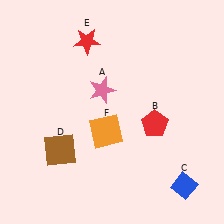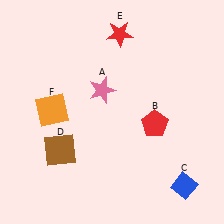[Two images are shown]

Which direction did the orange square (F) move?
The orange square (F) moved left.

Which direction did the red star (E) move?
The red star (E) moved right.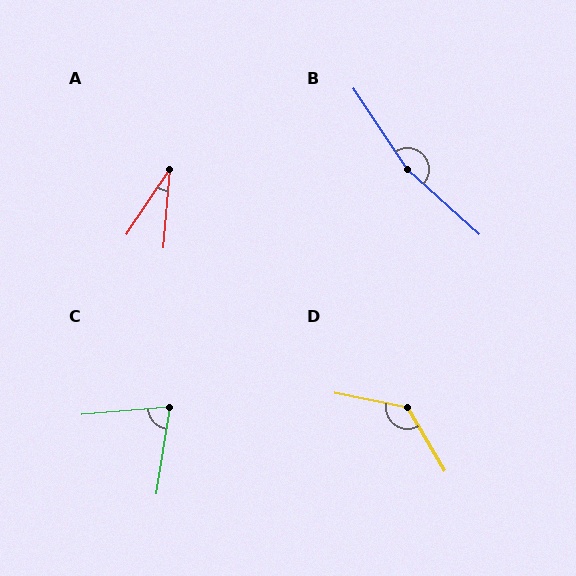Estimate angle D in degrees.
Approximately 132 degrees.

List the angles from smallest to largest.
A (29°), C (76°), D (132°), B (165°).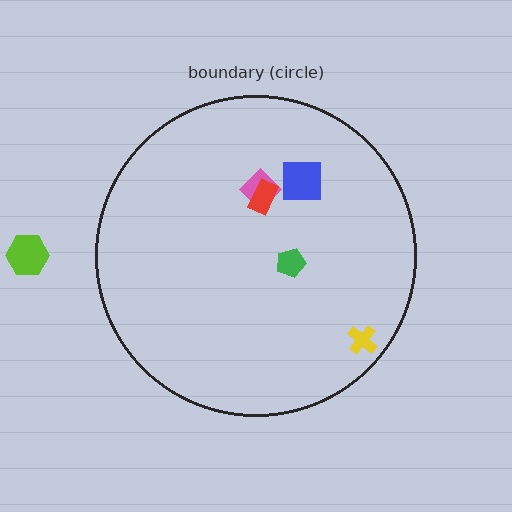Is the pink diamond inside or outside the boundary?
Inside.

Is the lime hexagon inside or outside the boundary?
Outside.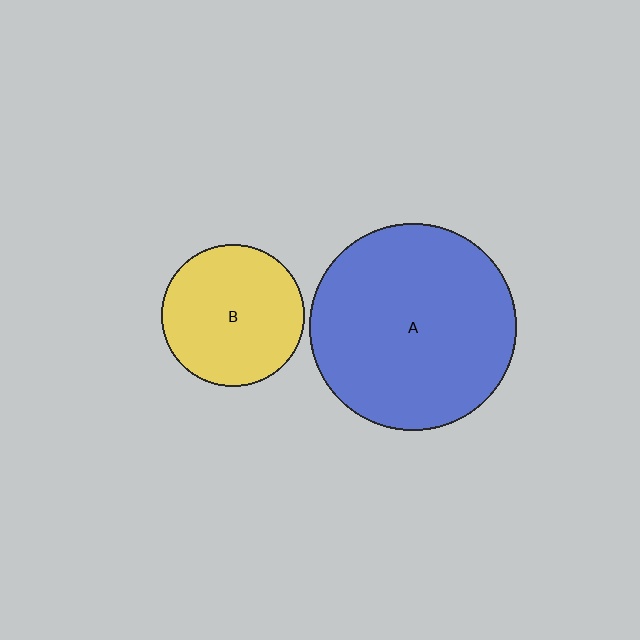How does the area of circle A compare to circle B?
Approximately 2.1 times.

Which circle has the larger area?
Circle A (blue).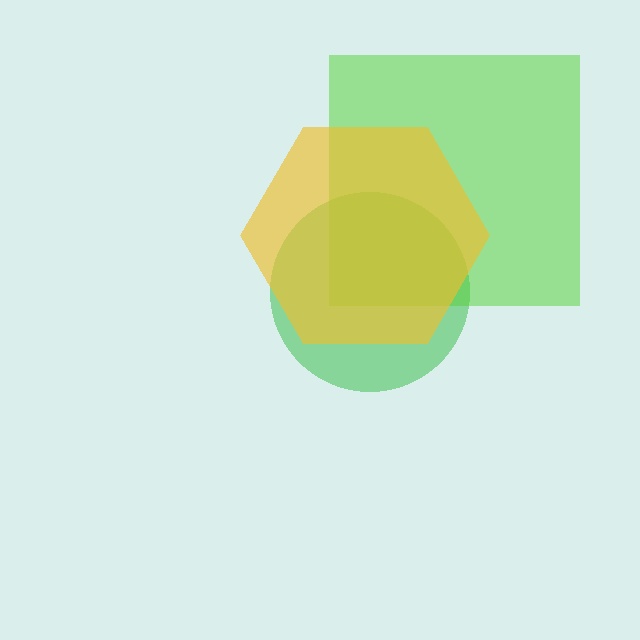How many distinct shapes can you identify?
There are 3 distinct shapes: a green circle, a lime square, a yellow hexagon.